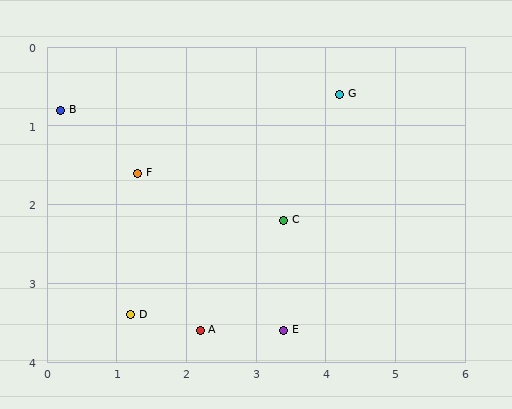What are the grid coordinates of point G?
Point G is at approximately (4.2, 0.6).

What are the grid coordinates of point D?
Point D is at approximately (1.2, 3.4).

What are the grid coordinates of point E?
Point E is at approximately (3.4, 3.6).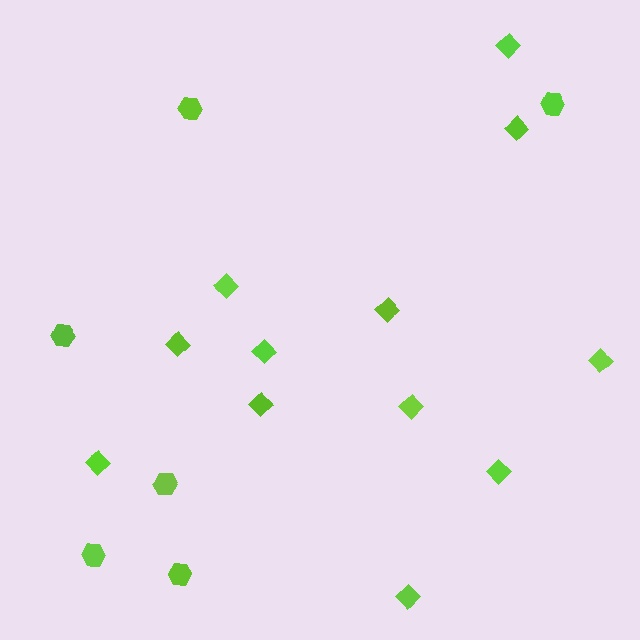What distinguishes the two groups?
There are 2 groups: one group of hexagons (6) and one group of diamonds (12).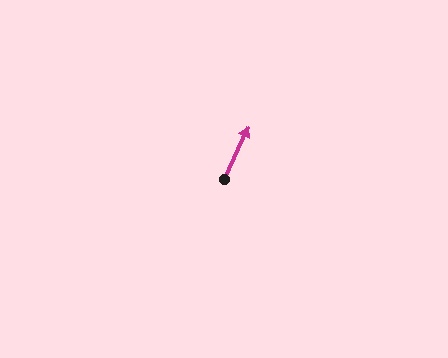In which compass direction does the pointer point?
Northeast.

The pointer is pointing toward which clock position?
Roughly 1 o'clock.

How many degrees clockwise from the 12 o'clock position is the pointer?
Approximately 25 degrees.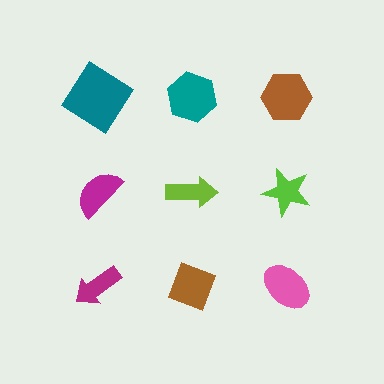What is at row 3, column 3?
A pink ellipse.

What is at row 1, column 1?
A teal diamond.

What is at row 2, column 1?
A magenta semicircle.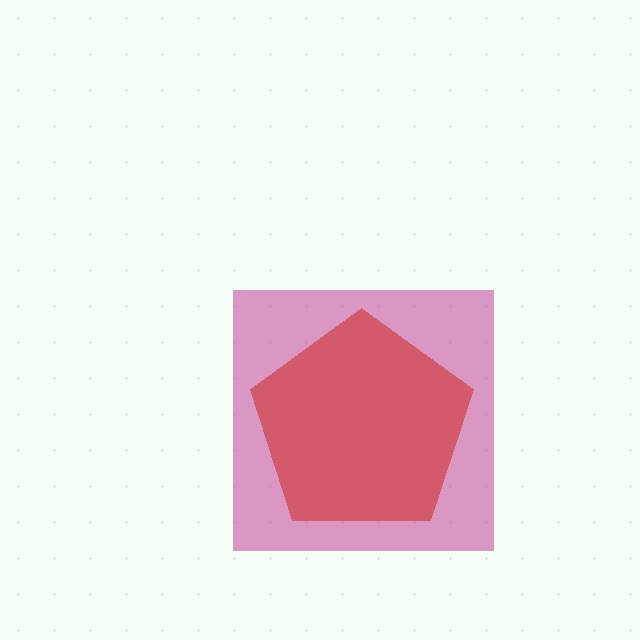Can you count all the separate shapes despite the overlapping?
Yes, there are 2 separate shapes.